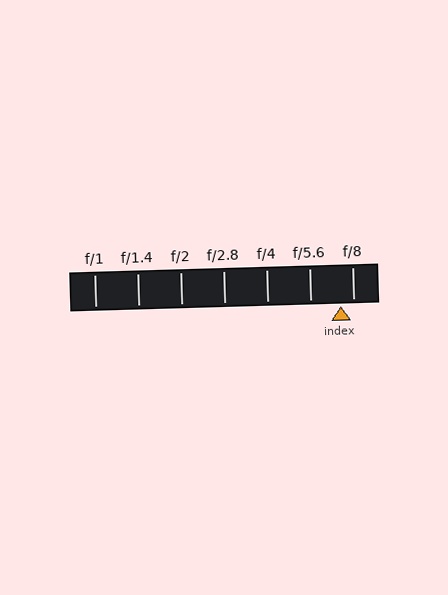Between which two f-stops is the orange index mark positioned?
The index mark is between f/5.6 and f/8.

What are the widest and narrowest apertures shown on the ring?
The widest aperture shown is f/1 and the narrowest is f/8.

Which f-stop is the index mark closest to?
The index mark is closest to f/8.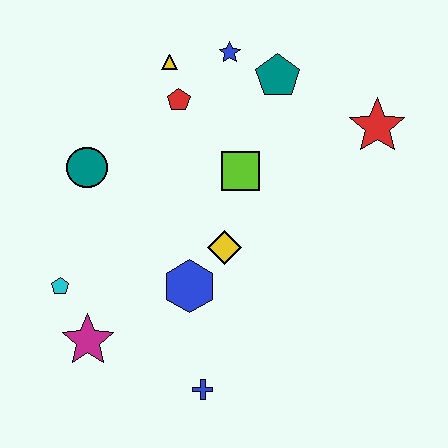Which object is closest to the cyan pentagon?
The magenta star is closest to the cyan pentagon.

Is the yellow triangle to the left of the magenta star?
No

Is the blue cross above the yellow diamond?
No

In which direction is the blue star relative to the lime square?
The blue star is above the lime square.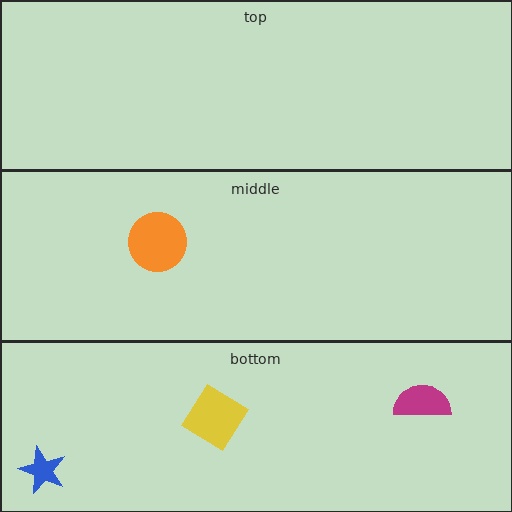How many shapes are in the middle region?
1.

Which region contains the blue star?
The bottom region.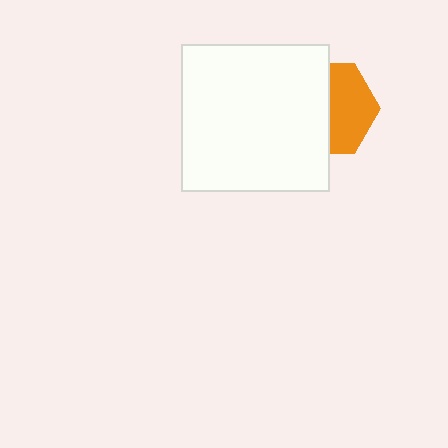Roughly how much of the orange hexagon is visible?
About half of it is visible (roughly 49%).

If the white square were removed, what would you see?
You would see the complete orange hexagon.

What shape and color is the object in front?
The object in front is a white square.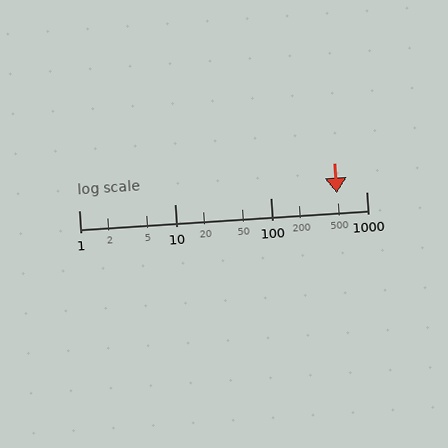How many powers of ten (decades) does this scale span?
The scale spans 3 decades, from 1 to 1000.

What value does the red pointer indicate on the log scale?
The pointer indicates approximately 490.